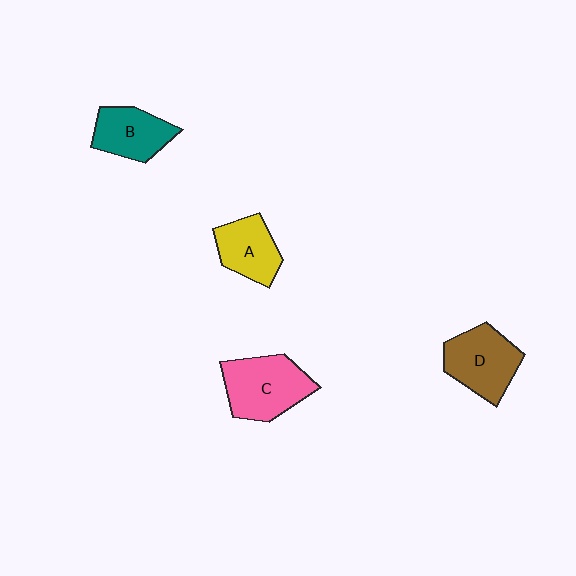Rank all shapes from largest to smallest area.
From largest to smallest: C (pink), D (brown), B (teal), A (yellow).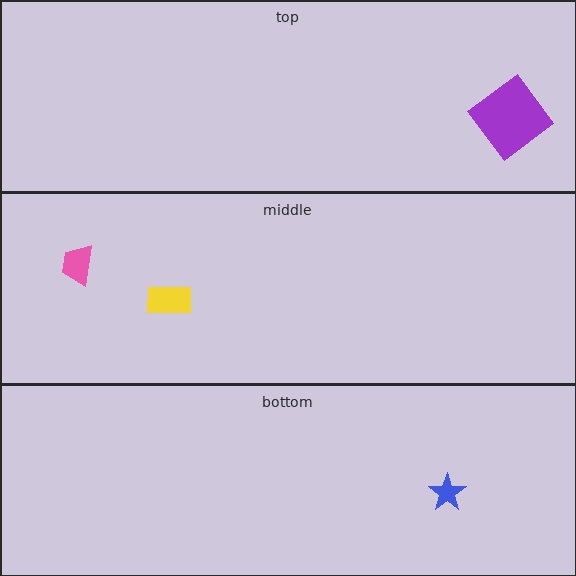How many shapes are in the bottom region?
1.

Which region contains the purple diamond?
The top region.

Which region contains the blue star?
The bottom region.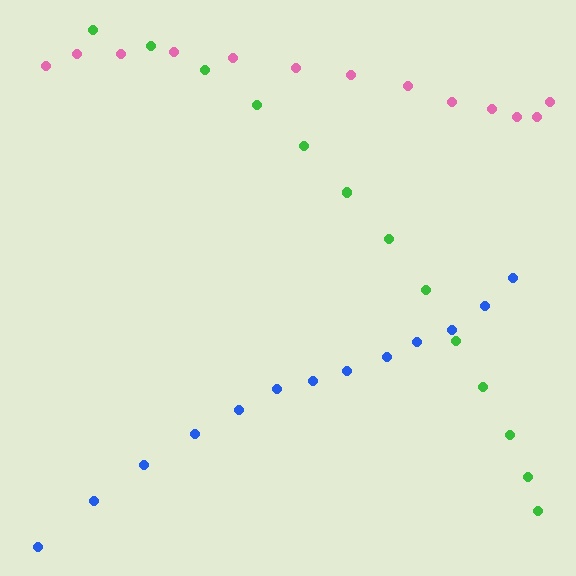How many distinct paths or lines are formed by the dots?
There are 3 distinct paths.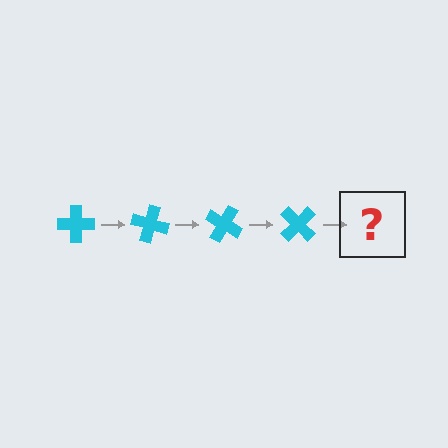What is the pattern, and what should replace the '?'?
The pattern is that the cross rotates 15 degrees each step. The '?' should be a cyan cross rotated 60 degrees.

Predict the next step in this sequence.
The next step is a cyan cross rotated 60 degrees.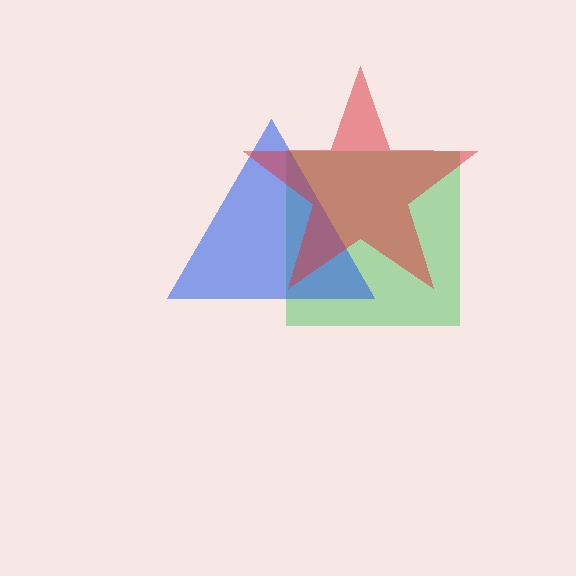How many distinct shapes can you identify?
There are 3 distinct shapes: a green square, a blue triangle, a red star.